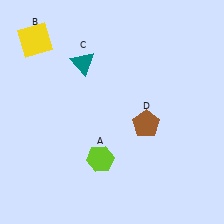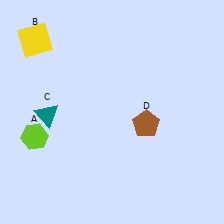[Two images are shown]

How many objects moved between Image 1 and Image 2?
2 objects moved between the two images.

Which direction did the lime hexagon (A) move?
The lime hexagon (A) moved left.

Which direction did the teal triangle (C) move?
The teal triangle (C) moved down.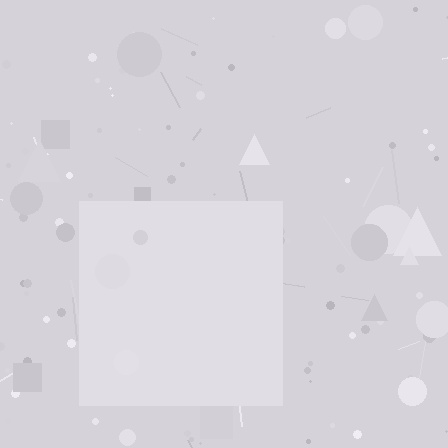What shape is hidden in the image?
A square is hidden in the image.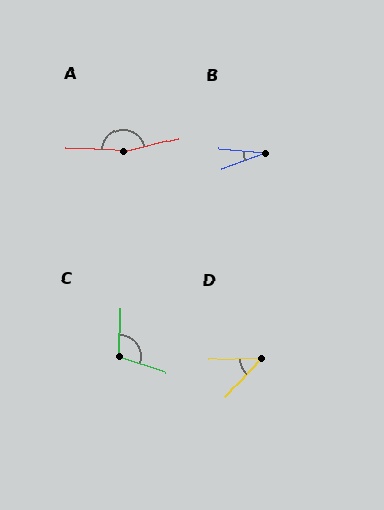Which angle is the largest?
A, at approximately 164 degrees.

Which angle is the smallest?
B, at approximately 25 degrees.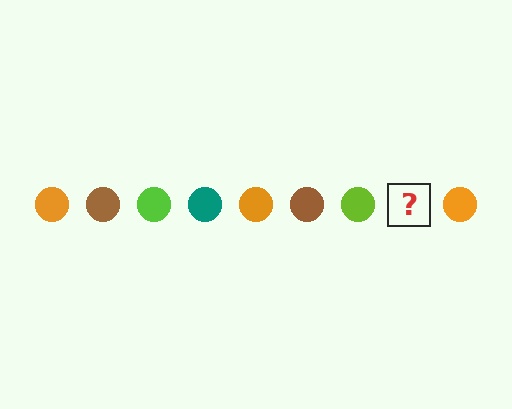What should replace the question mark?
The question mark should be replaced with a teal circle.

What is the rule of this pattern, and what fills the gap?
The rule is that the pattern cycles through orange, brown, lime, teal circles. The gap should be filled with a teal circle.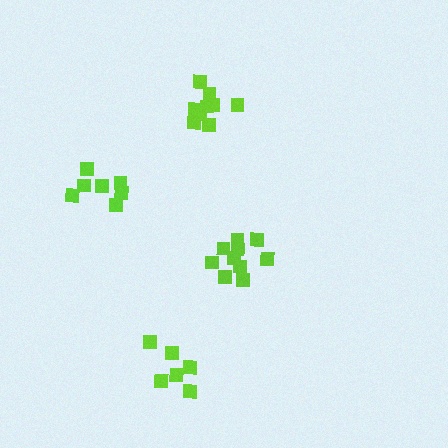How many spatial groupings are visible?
There are 4 spatial groupings.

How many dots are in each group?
Group 1: 10 dots, Group 2: 6 dots, Group 3: 9 dots, Group 4: 7 dots (32 total).